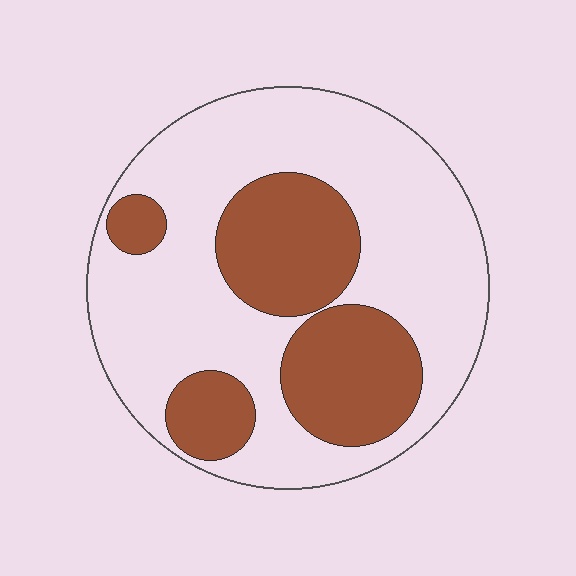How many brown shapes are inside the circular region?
4.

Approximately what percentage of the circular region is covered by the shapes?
Approximately 35%.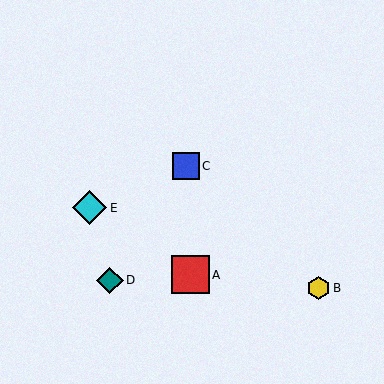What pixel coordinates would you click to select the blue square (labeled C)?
Click at (186, 166) to select the blue square C.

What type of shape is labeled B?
Shape B is a yellow hexagon.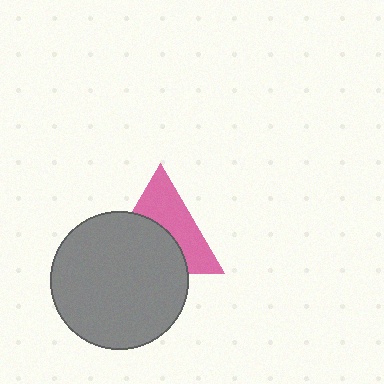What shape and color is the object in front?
The object in front is a gray circle.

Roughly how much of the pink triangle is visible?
About half of it is visible (roughly 49%).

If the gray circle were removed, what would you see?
You would see the complete pink triangle.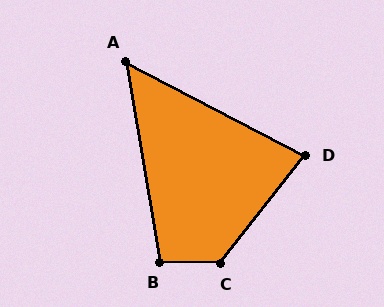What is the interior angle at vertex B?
Approximately 101 degrees (obtuse).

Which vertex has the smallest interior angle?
A, at approximately 53 degrees.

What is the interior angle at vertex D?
Approximately 79 degrees (acute).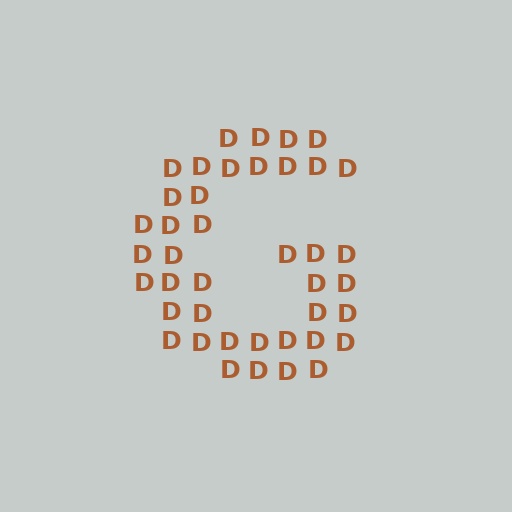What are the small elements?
The small elements are letter D's.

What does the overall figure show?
The overall figure shows the letter G.